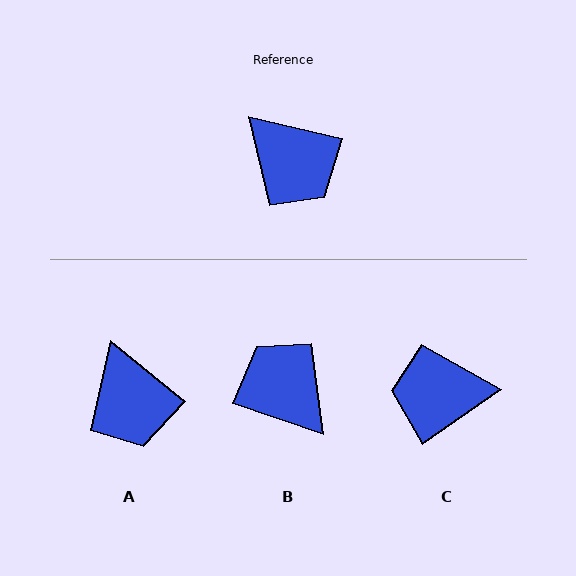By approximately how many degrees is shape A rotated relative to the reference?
Approximately 26 degrees clockwise.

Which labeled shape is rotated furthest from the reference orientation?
B, about 174 degrees away.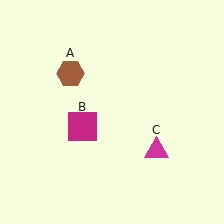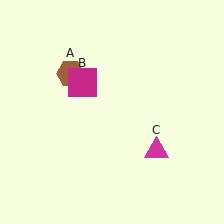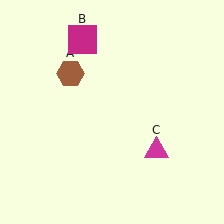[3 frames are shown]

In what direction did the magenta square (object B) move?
The magenta square (object B) moved up.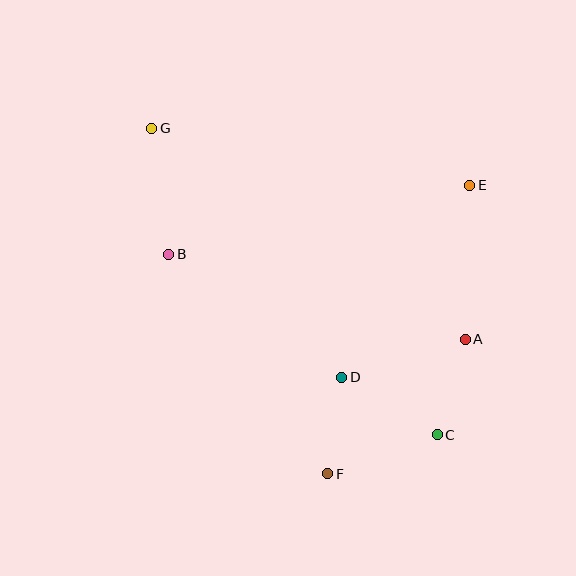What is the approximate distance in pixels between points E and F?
The distance between E and F is approximately 322 pixels.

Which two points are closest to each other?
Points D and F are closest to each other.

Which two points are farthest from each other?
Points C and G are farthest from each other.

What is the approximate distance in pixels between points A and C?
The distance between A and C is approximately 100 pixels.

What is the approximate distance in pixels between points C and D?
The distance between C and D is approximately 111 pixels.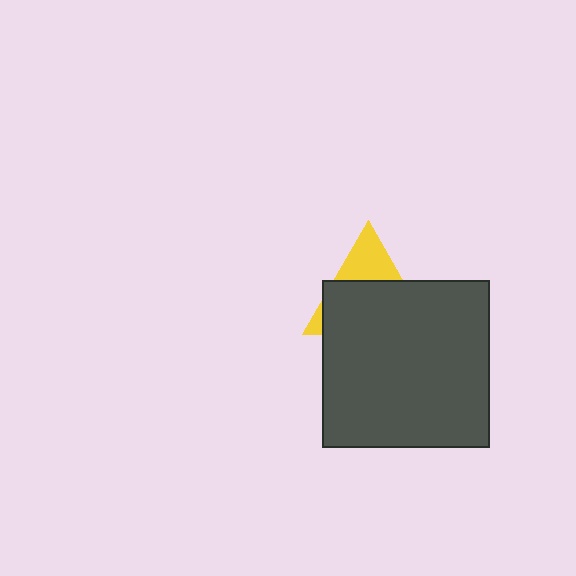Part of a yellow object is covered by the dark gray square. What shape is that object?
It is a triangle.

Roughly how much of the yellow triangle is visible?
A small part of it is visible (roughly 31%).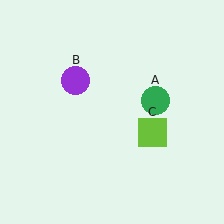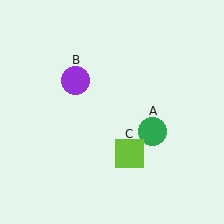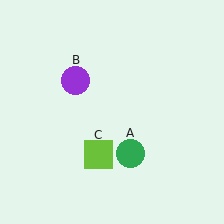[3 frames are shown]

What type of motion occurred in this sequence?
The green circle (object A), lime square (object C) rotated clockwise around the center of the scene.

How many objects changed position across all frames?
2 objects changed position: green circle (object A), lime square (object C).